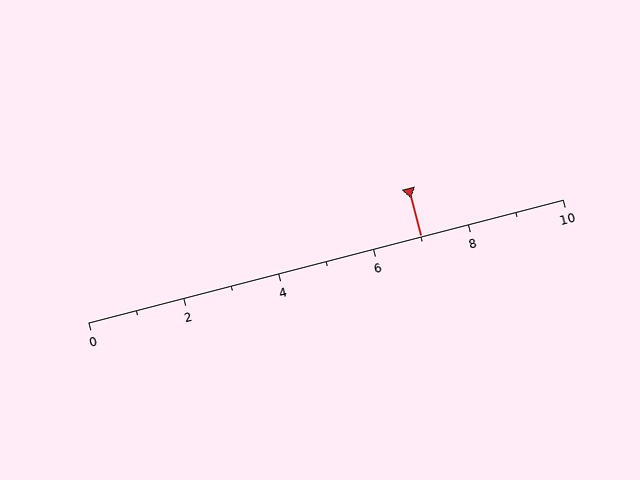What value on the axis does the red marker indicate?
The marker indicates approximately 7.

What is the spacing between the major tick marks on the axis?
The major ticks are spaced 2 apart.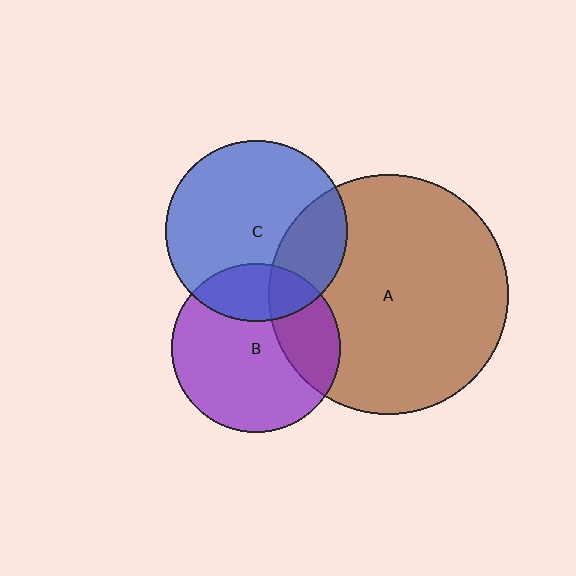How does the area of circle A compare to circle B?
Approximately 2.0 times.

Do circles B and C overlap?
Yes.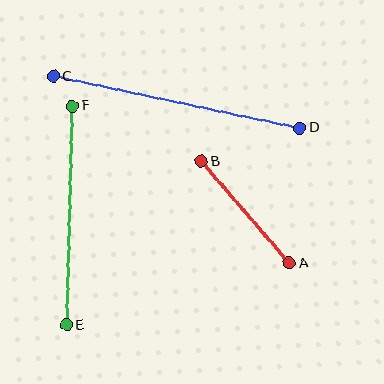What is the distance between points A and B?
The distance is approximately 135 pixels.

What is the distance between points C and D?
The distance is approximately 251 pixels.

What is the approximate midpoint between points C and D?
The midpoint is at approximately (177, 102) pixels.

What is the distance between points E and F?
The distance is approximately 219 pixels.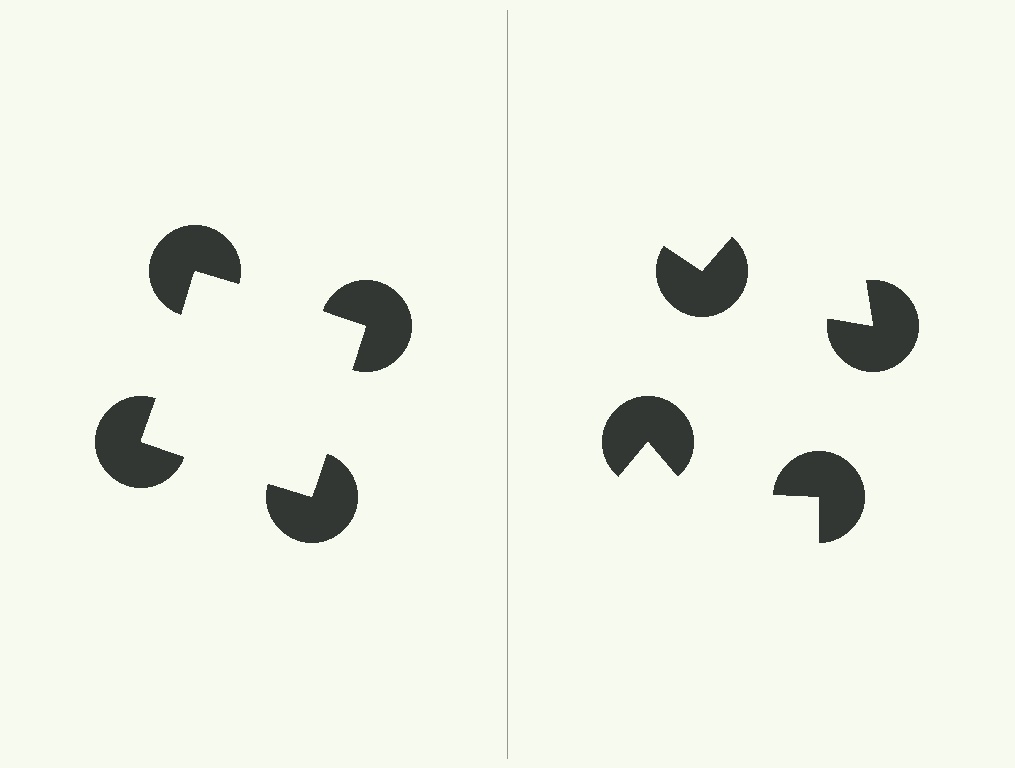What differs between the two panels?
The pac-man discs are positioned identically on both sides; only the wedge orientations differ. On the left they align to a square; on the right they are misaligned.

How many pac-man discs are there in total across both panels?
8 — 4 on each side.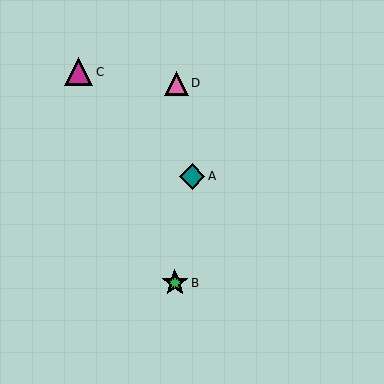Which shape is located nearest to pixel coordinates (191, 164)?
The teal diamond (labeled A) at (192, 176) is nearest to that location.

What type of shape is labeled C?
Shape C is a magenta triangle.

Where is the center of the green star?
The center of the green star is at (175, 283).